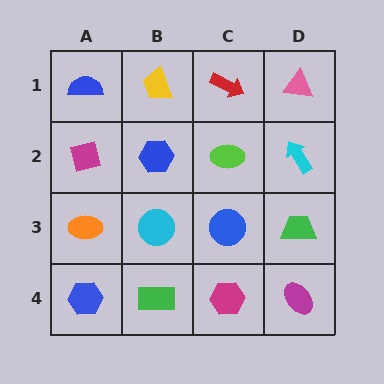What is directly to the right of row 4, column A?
A green rectangle.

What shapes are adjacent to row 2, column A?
A blue semicircle (row 1, column A), an orange ellipse (row 3, column A), a blue hexagon (row 2, column B).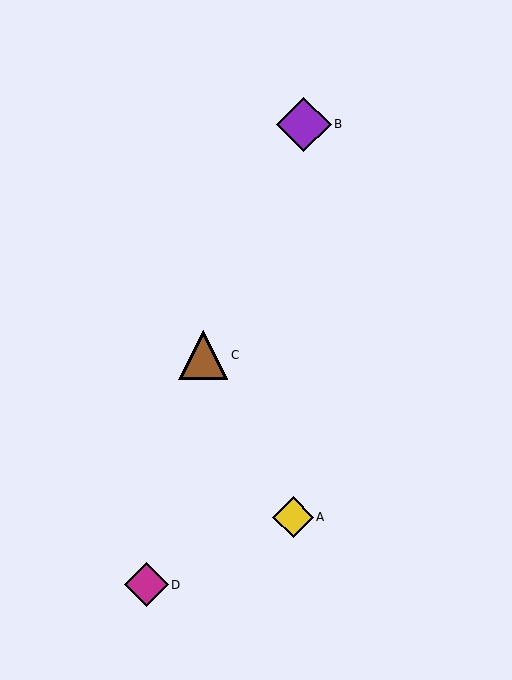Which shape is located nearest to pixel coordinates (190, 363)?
The brown triangle (labeled C) at (203, 355) is nearest to that location.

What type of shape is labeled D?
Shape D is a magenta diamond.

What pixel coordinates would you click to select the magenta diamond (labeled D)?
Click at (146, 585) to select the magenta diamond D.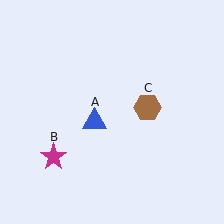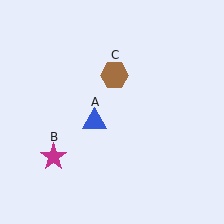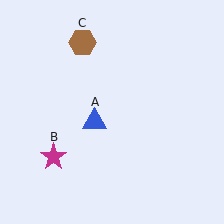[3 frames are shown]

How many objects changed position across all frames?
1 object changed position: brown hexagon (object C).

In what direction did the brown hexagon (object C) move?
The brown hexagon (object C) moved up and to the left.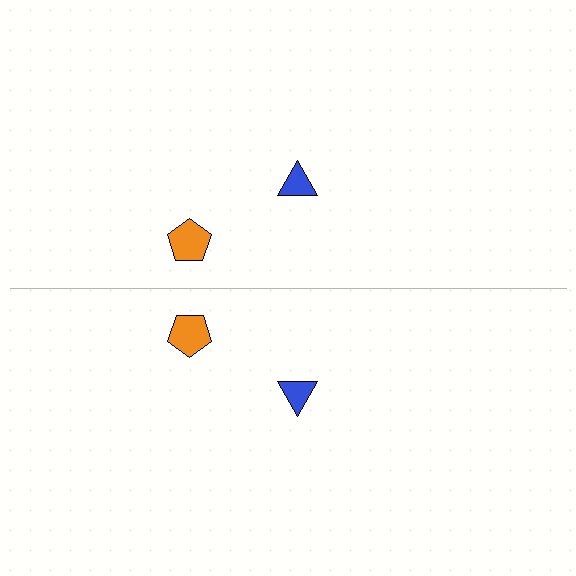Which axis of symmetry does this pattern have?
The pattern has a horizontal axis of symmetry running through the center of the image.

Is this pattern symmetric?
Yes, this pattern has bilateral (reflection) symmetry.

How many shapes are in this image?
There are 4 shapes in this image.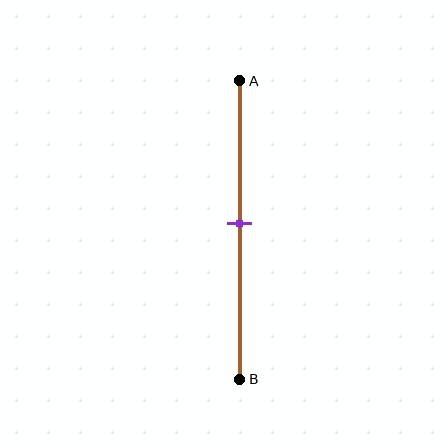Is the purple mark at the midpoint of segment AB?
Yes, the mark is approximately at the midpoint.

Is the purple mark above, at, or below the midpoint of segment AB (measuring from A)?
The purple mark is approximately at the midpoint of segment AB.